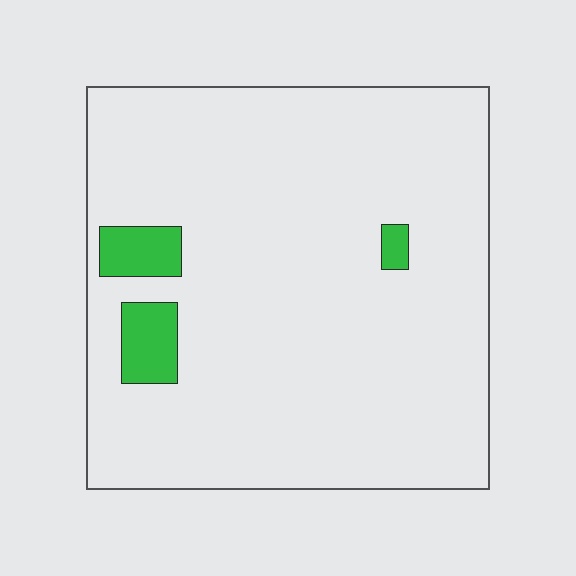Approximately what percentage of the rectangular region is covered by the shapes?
Approximately 5%.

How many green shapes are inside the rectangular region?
3.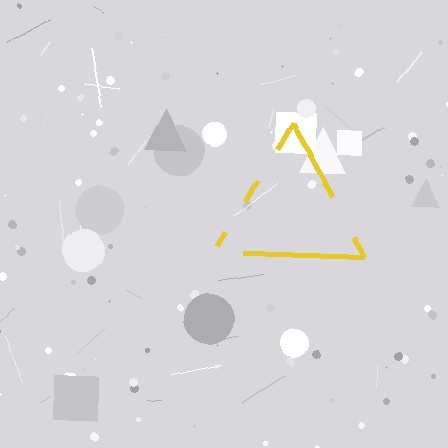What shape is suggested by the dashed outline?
The dashed outline suggests a triangle.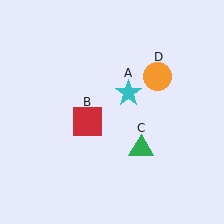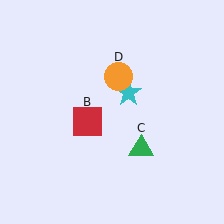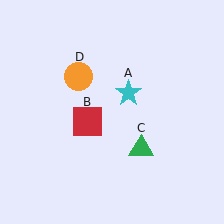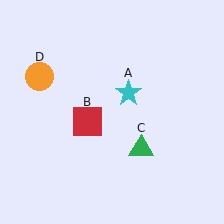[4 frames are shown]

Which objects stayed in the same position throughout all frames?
Cyan star (object A) and red square (object B) and green triangle (object C) remained stationary.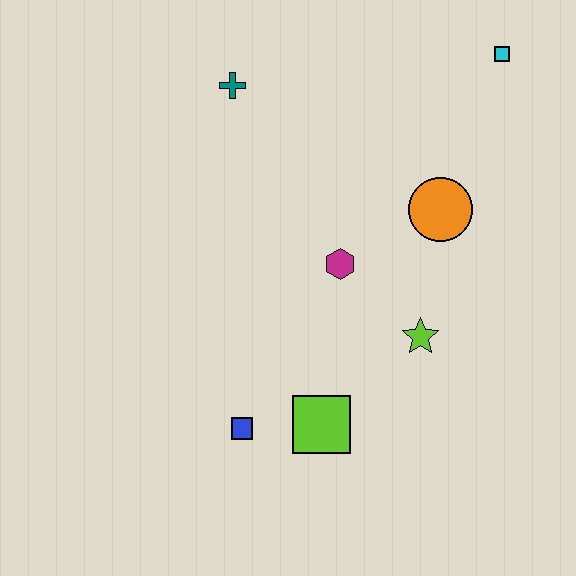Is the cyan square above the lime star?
Yes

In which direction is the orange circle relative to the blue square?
The orange circle is above the blue square.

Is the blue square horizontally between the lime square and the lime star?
No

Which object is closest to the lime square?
The blue square is closest to the lime square.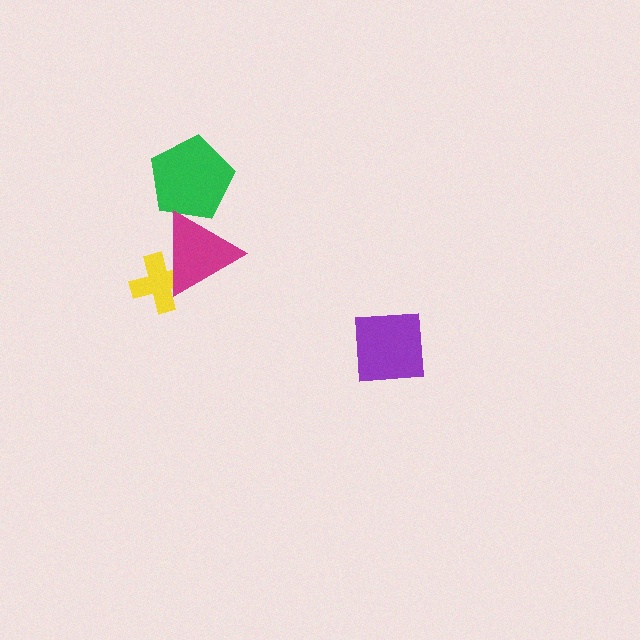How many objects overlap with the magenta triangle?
2 objects overlap with the magenta triangle.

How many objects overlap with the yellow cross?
1 object overlaps with the yellow cross.